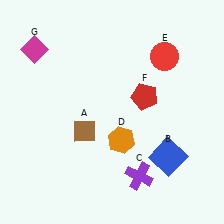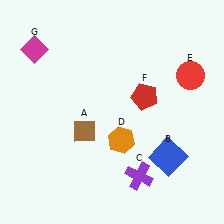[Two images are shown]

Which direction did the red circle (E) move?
The red circle (E) moved right.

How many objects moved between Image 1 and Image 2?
1 object moved between the two images.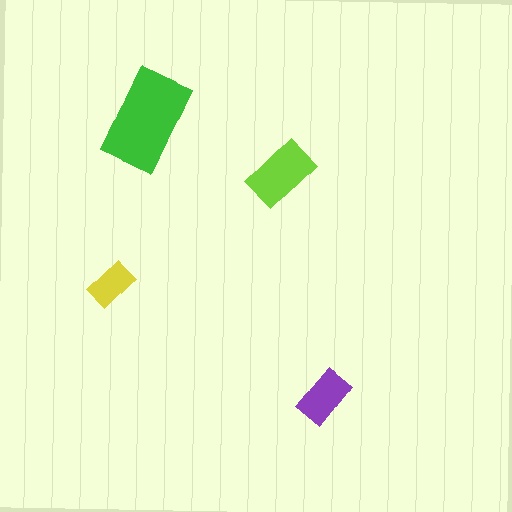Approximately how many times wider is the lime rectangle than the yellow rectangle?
About 1.5 times wider.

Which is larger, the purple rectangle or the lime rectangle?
The lime one.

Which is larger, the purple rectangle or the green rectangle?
The green one.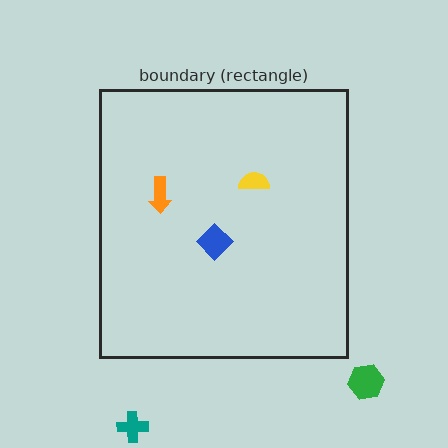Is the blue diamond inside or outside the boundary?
Inside.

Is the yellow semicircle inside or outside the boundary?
Inside.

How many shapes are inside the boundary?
3 inside, 2 outside.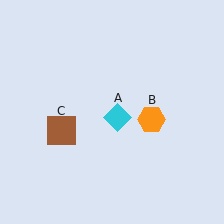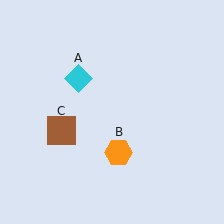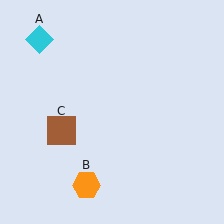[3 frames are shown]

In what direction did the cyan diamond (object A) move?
The cyan diamond (object A) moved up and to the left.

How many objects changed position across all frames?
2 objects changed position: cyan diamond (object A), orange hexagon (object B).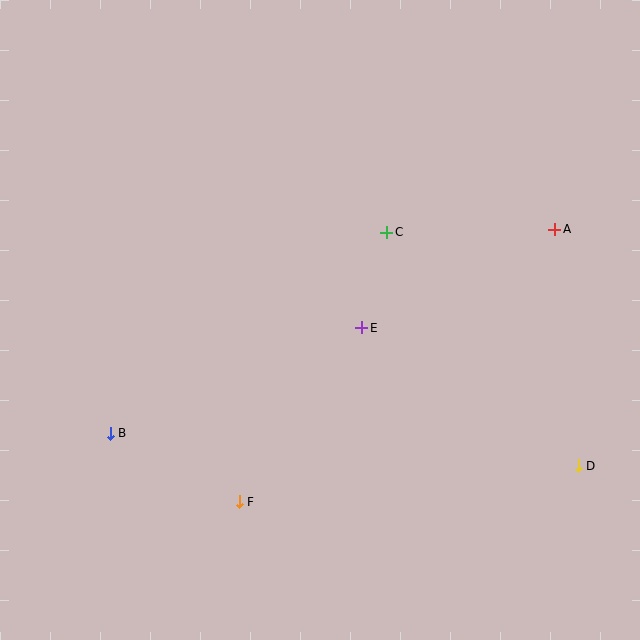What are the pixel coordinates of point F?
Point F is at (239, 502).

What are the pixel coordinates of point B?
Point B is at (110, 433).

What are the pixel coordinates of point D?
Point D is at (578, 466).